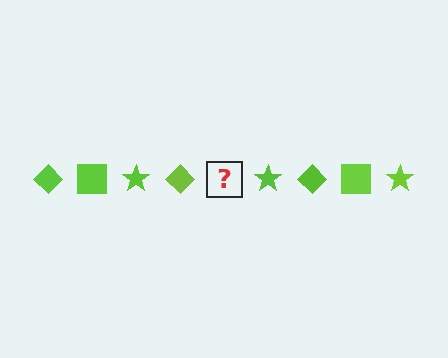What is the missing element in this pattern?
The missing element is a lime square.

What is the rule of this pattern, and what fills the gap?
The rule is that the pattern cycles through diamond, square, star shapes in lime. The gap should be filled with a lime square.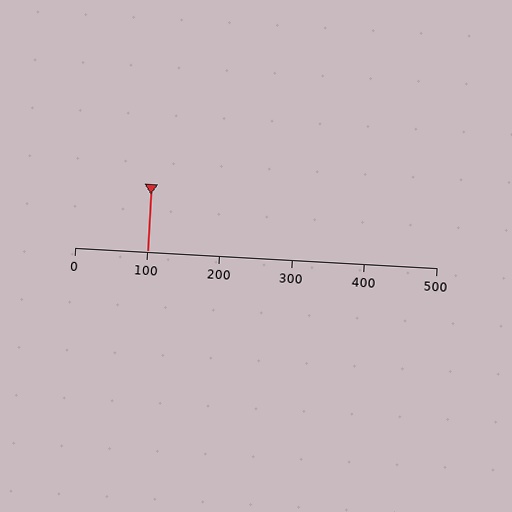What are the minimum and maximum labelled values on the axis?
The axis runs from 0 to 500.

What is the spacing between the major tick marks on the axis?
The major ticks are spaced 100 apart.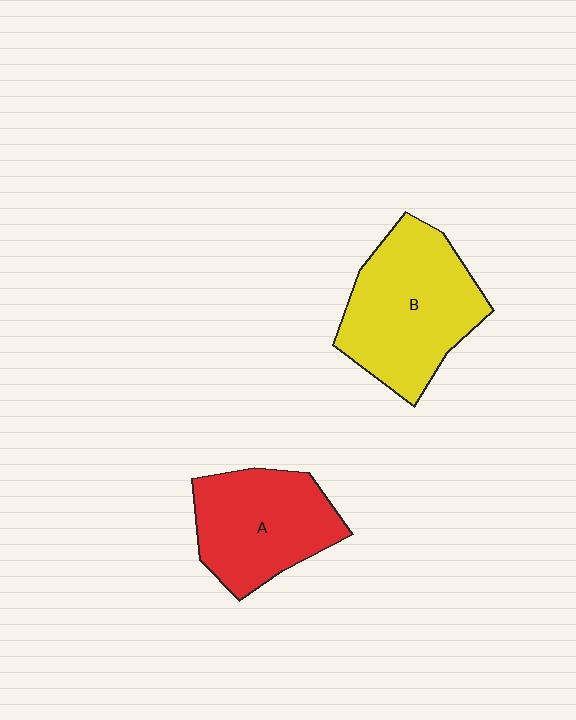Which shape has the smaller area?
Shape A (red).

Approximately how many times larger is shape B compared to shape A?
Approximately 1.2 times.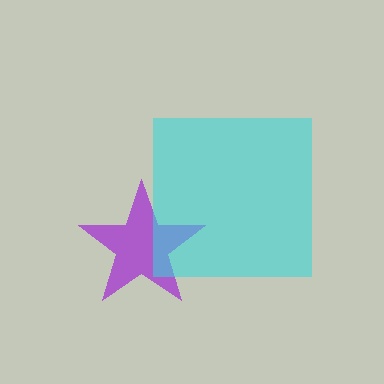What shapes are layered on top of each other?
The layered shapes are: a purple star, a cyan square.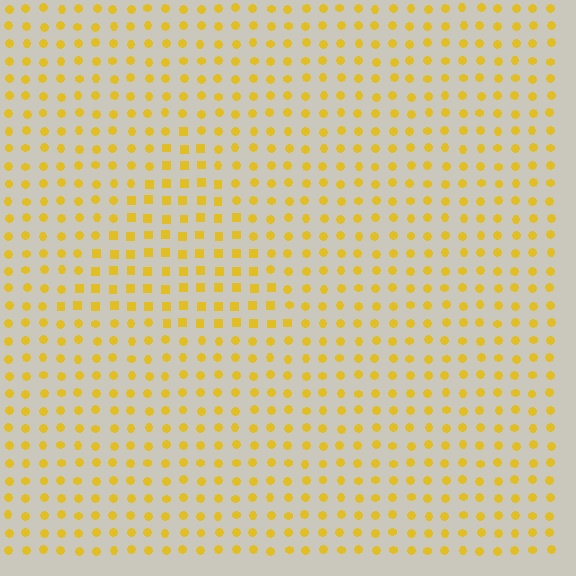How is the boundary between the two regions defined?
The boundary is defined by a change in element shape: squares inside vs. circles outside. All elements share the same color and spacing.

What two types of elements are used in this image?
The image uses squares inside the triangle region and circles outside it.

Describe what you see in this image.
The image is filled with small yellow elements arranged in a uniform grid. A triangle-shaped region contains squares, while the surrounding area contains circles. The boundary is defined purely by the change in element shape.